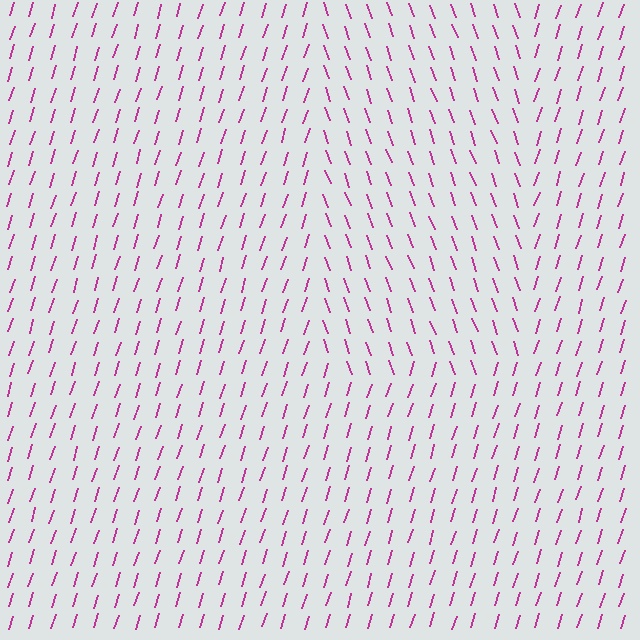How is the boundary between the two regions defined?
The boundary is defined purely by a change in line orientation (approximately 37 degrees difference). All lines are the same color and thickness.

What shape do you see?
I see a rectangle.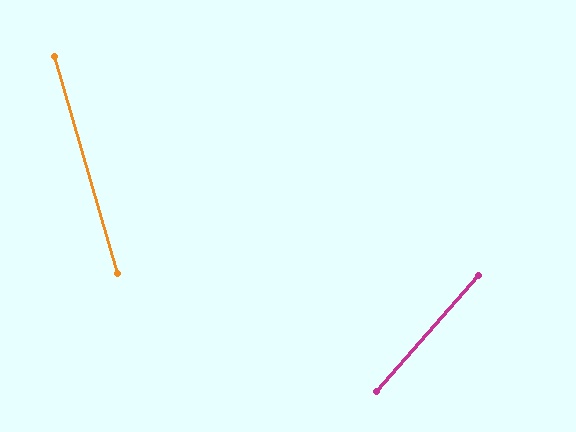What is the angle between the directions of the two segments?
Approximately 57 degrees.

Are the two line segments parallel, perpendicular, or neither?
Neither parallel nor perpendicular — they differ by about 57°.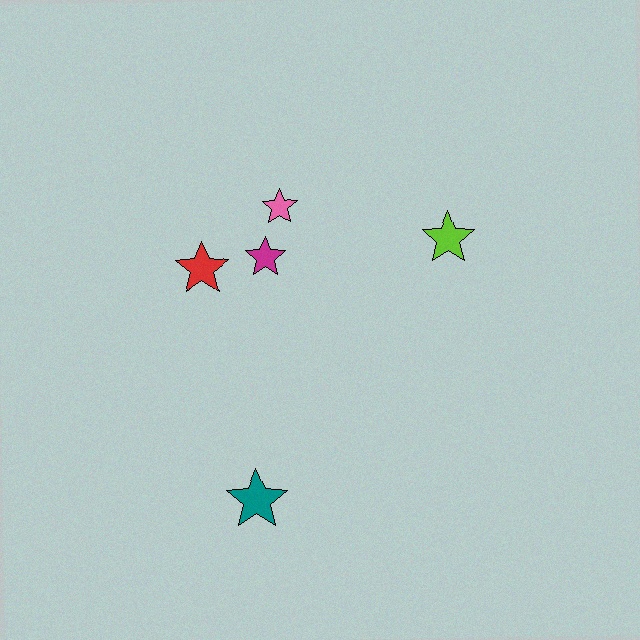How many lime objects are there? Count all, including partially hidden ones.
There is 1 lime object.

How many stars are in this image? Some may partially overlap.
There are 5 stars.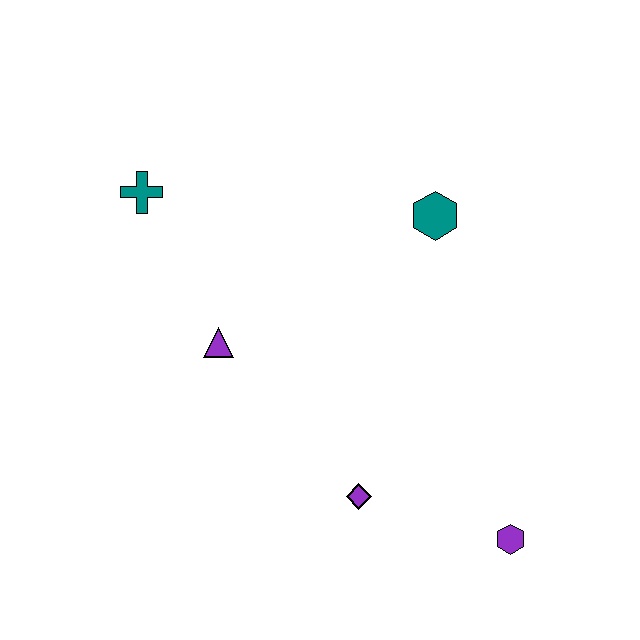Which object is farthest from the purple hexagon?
The teal cross is farthest from the purple hexagon.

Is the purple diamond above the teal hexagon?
No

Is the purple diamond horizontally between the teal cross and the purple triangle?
No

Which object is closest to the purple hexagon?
The purple diamond is closest to the purple hexagon.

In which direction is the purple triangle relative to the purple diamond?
The purple triangle is above the purple diamond.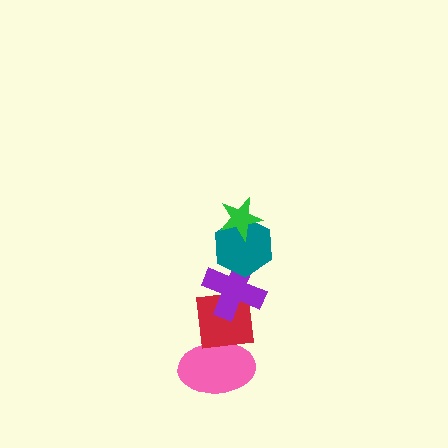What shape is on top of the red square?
The purple cross is on top of the red square.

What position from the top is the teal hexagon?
The teal hexagon is 2nd from the top.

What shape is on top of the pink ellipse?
The red square is on top of the pink ellipse.